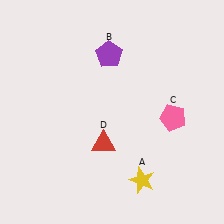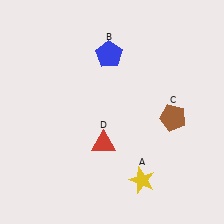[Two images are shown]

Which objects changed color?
B changed from purple to blue. C changed from pink to brown.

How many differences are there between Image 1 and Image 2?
There are 2 differences between the two images.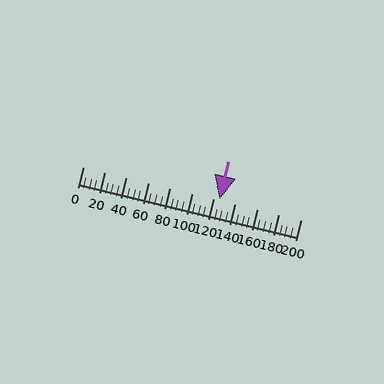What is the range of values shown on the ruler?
The ruler shows values from 0 to 200.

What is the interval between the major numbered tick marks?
The major tick marks are spaced 20 units apart.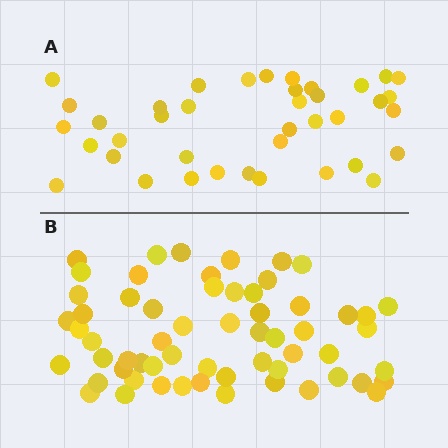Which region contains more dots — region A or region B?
Region B (the bottom region) has more dots.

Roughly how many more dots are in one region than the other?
Region B has approximately 20 more dots than region A.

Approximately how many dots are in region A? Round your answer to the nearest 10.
About 40 dots. (The exact count is 39, which rounds to 40.)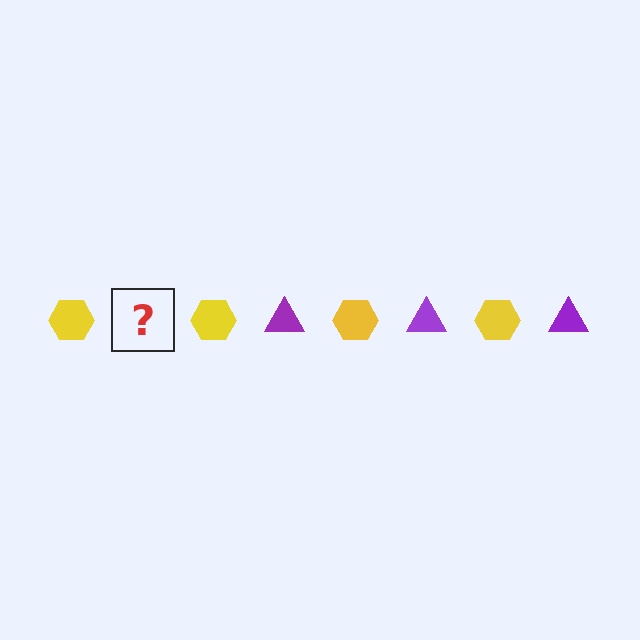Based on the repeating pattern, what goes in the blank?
The blank should be a purple triangle.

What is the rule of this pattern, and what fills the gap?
The rule is that the pattern alternates between yellow hexagon and purple triangle. The gap should be filled with a purple triangle.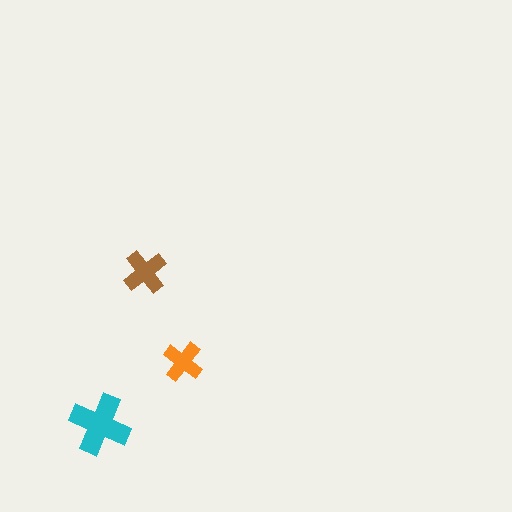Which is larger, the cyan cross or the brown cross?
The cyan one.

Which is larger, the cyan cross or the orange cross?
The cyan one.